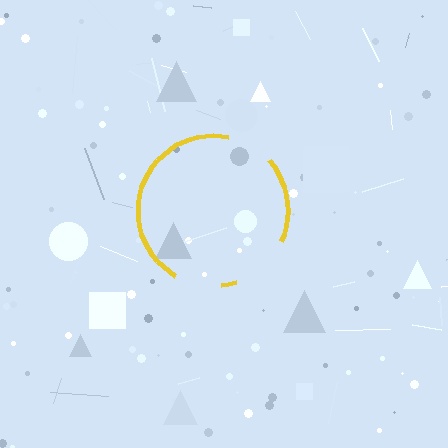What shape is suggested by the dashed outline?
The dashed outline suggests a circle.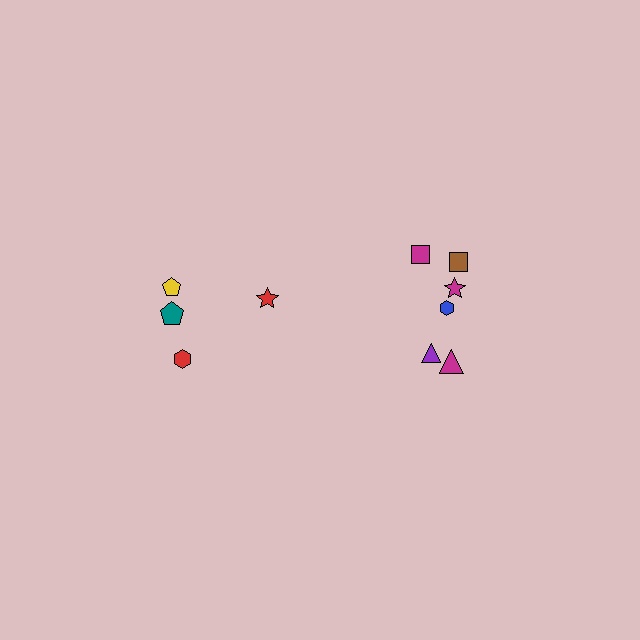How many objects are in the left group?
There are 4 objects.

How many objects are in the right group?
There are 6 objects.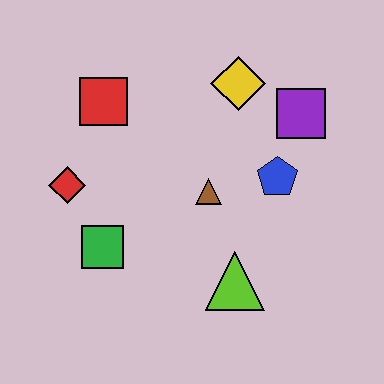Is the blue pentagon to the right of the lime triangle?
Yes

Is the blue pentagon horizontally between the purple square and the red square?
Yes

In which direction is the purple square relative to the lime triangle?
The purple square is above the lime triangle.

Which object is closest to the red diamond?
The green square is closest to the red diamond.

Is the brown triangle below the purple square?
Yes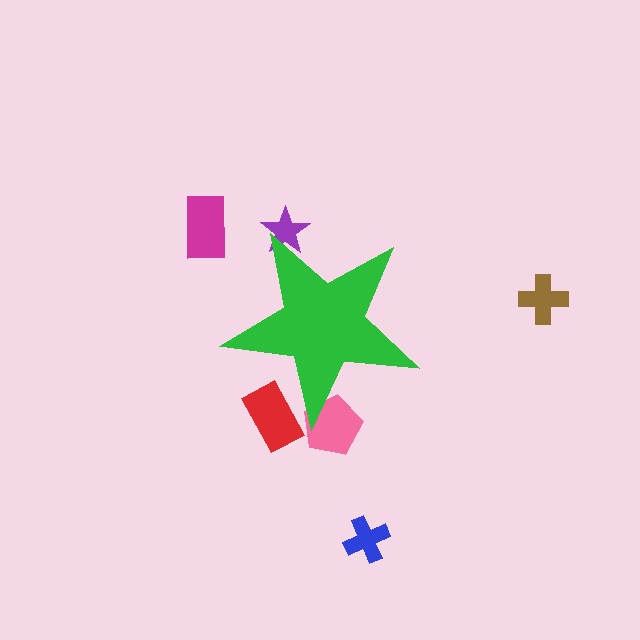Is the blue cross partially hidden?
No, the blue cross is fully visible.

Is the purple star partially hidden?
Yes, the purple star is partially hidden behind the green star.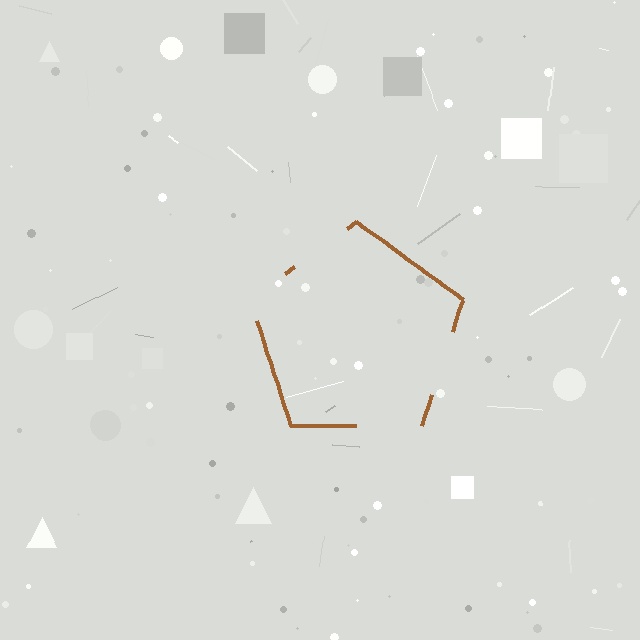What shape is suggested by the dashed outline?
The dashed outline suggests a pentagon.